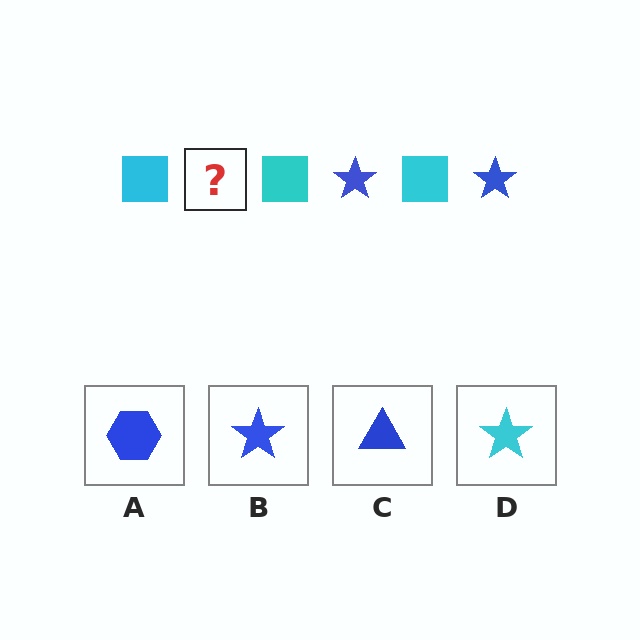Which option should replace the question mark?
Option B.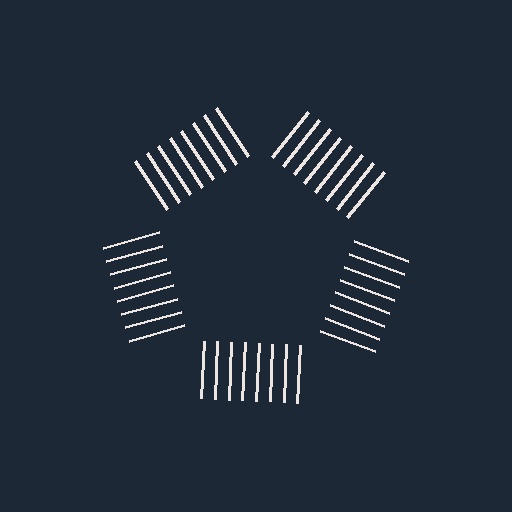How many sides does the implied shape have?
5 sides — the line-ends trace a pentagon.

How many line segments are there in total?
40 — 8 along each of the 5 edges.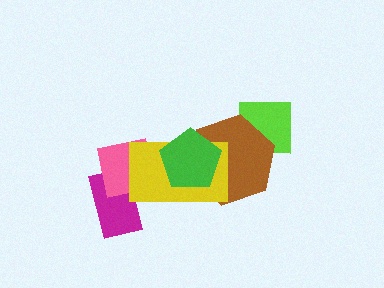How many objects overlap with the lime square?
1 object overlaps with the lime square.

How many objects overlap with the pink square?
2 objects overlap with the pink square.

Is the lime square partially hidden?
Yes, it is partially covered by another shape.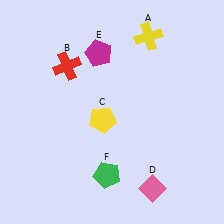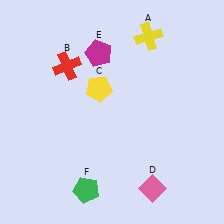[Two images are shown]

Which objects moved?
The objects that moved are: the yellow pentagon (C), the green pentagon (F).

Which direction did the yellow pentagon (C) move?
The yellow pentagon (C) moved up.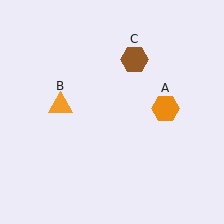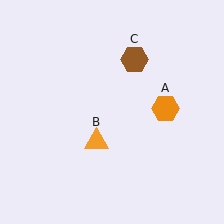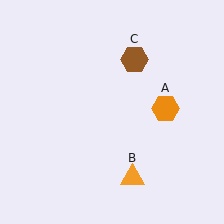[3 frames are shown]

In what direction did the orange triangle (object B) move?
The orange triangle (object B) moved down and to the right.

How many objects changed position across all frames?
1 object changed position: orange triangle (object B).